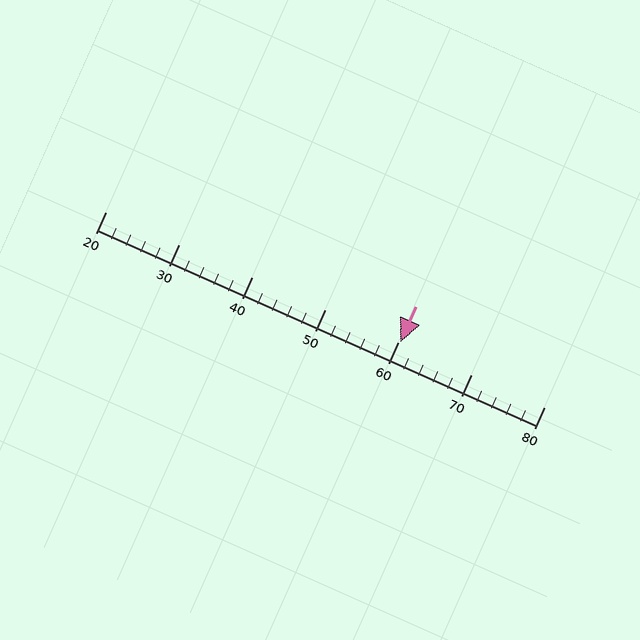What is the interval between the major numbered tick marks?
The major tick marks are spaced 10 units apart.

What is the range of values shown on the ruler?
The ruler shows values from 20 to 80.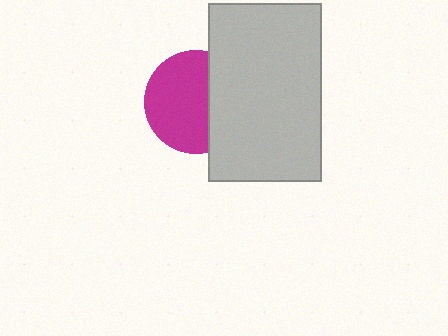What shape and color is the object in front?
The object in front is a light gray rectangle.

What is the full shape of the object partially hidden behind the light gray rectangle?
The partially hidden object is a magenta circle.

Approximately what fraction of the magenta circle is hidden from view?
Roughly 36% of the magenta circle is hidden behind the light gray rectangle.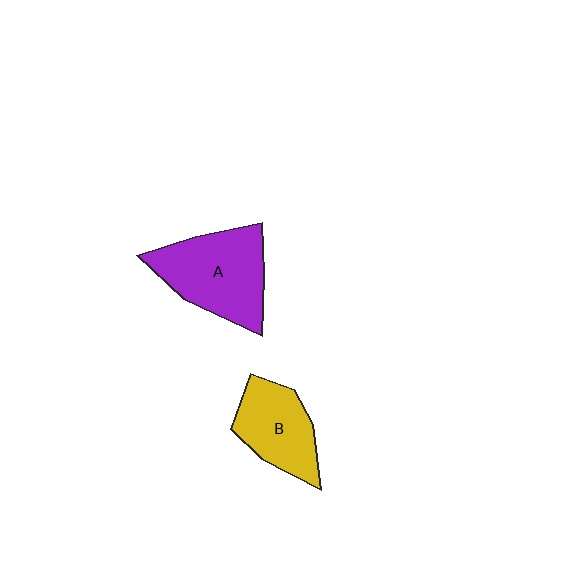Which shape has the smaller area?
Shape B (yellow).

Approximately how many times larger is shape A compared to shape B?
Approximately 1.4 times.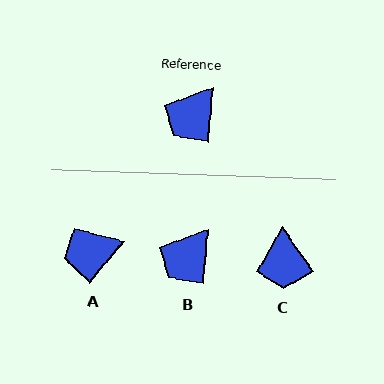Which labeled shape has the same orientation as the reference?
B.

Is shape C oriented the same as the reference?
No, it is off by about 41 degrees.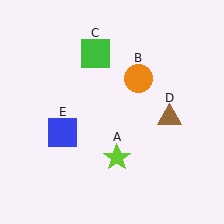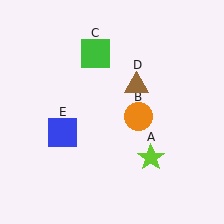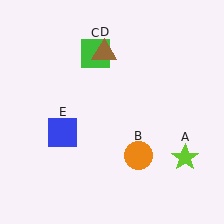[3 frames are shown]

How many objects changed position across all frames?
3 objects changed position: lime star (object A), orange circle (object B), brown triangle (object D).